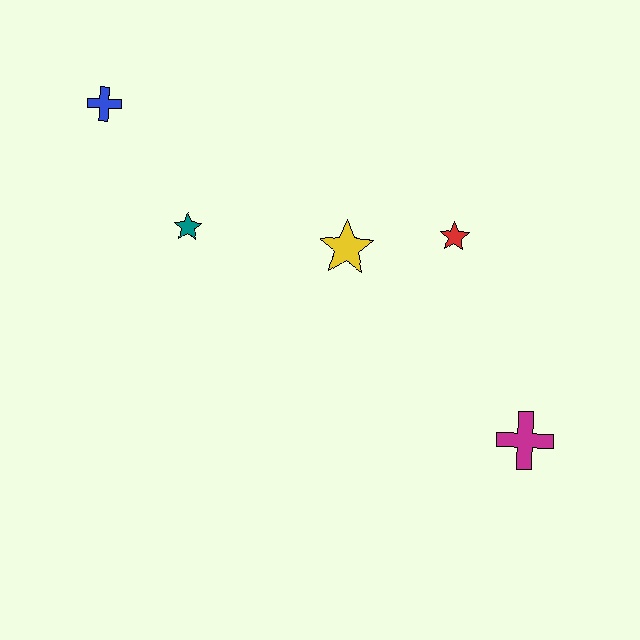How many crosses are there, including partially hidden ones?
There are 2 crosses.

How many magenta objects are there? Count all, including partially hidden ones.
There is 1 magenta object.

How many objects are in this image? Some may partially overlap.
There are 5 objects.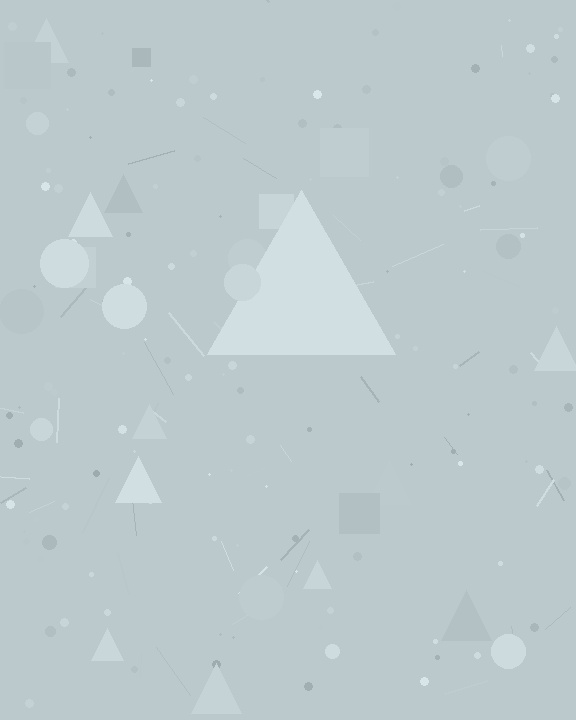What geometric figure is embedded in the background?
A triangle is embedded in the background.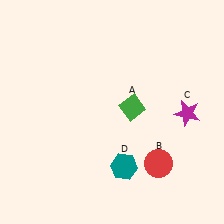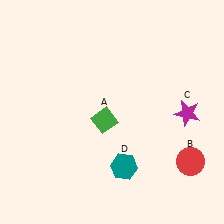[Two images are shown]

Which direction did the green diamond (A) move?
The green diamond (A) moved left.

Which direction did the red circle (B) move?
The red circle (B) moved right.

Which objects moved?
The objects that moved are: the green diamond (A), the red circle (B).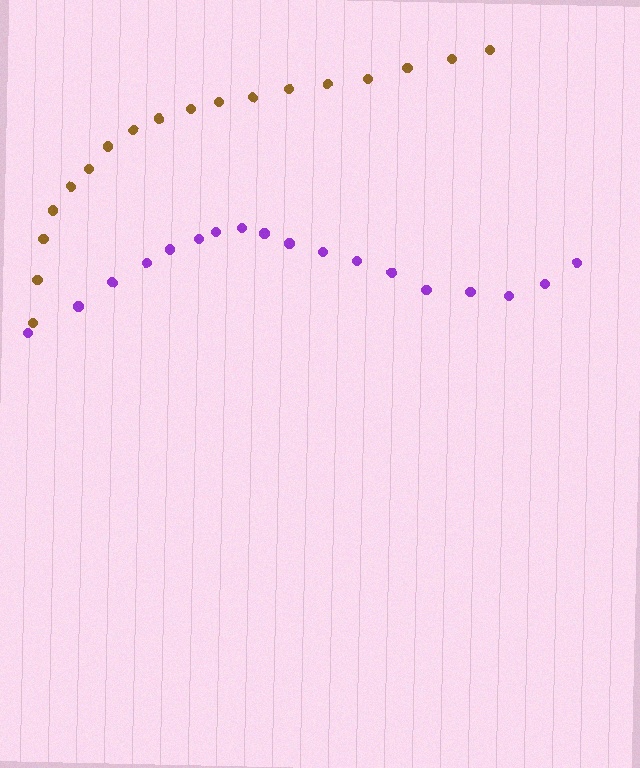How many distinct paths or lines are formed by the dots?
There are 2 distinct paths.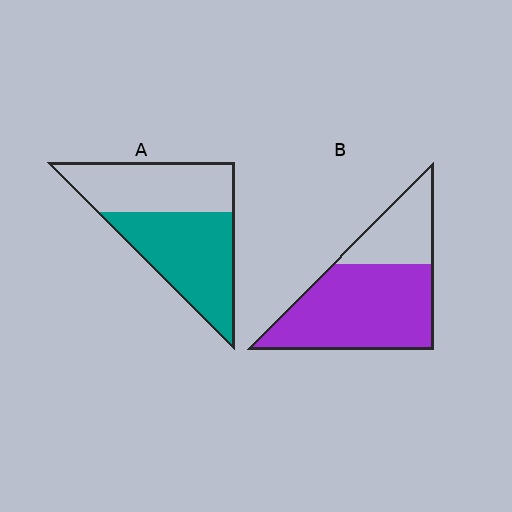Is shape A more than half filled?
Roughly half.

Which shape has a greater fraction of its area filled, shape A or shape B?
Shape B.